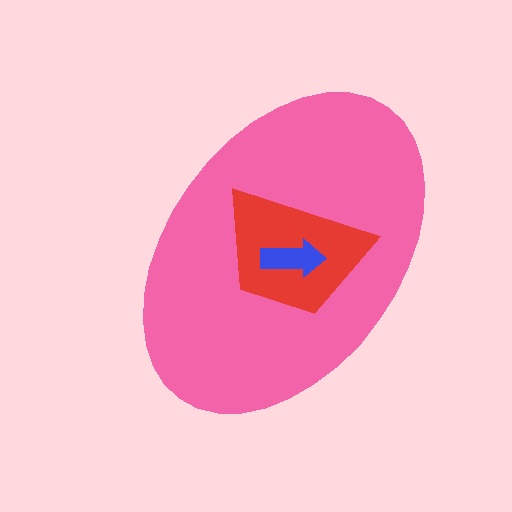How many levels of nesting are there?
3.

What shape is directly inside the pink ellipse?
The red trapezoid.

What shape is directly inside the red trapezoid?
The blue arrow.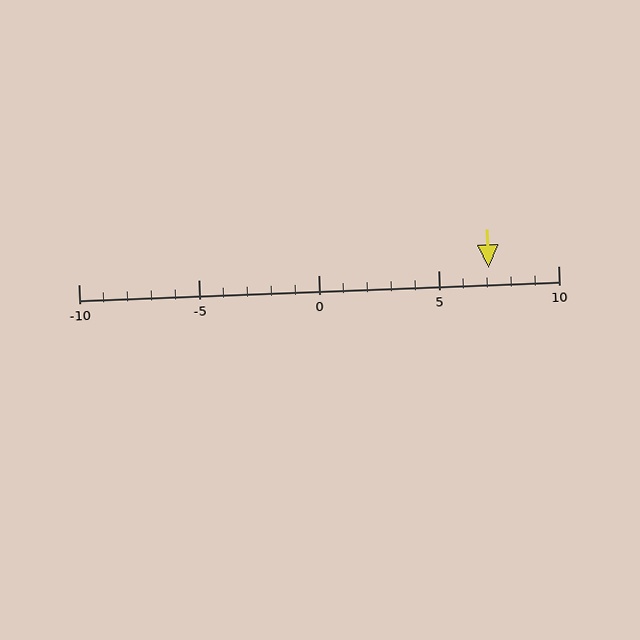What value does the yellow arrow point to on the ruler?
The yellow arrow points to approximately 7.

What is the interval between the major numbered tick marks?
The major tick marks are spaced 5 units apart.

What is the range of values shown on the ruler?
The ruler shows values from -10 to 10.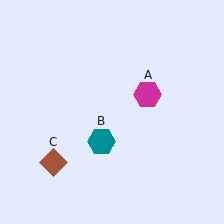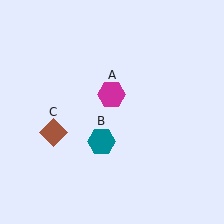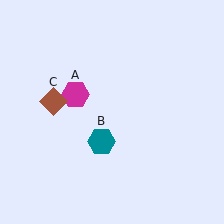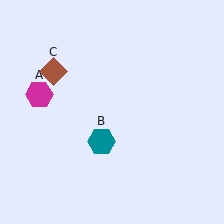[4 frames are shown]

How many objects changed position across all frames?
2 objects changed position: magenta hexagon (object A), brown diamond (object C).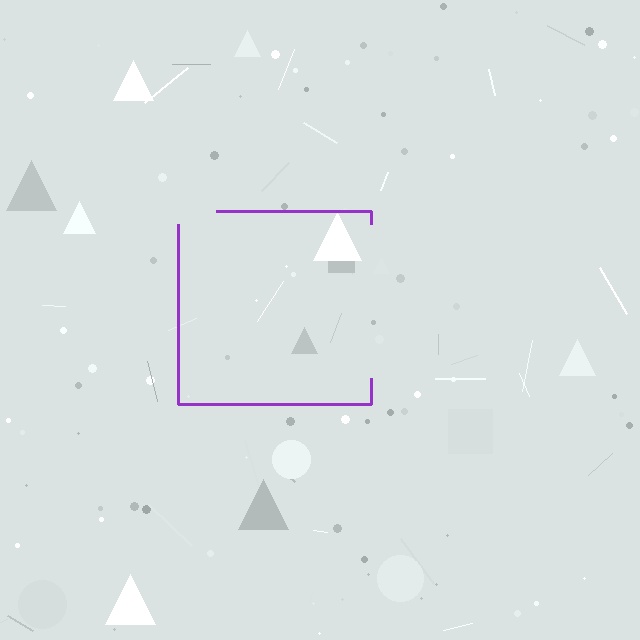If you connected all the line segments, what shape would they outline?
They would outline a square.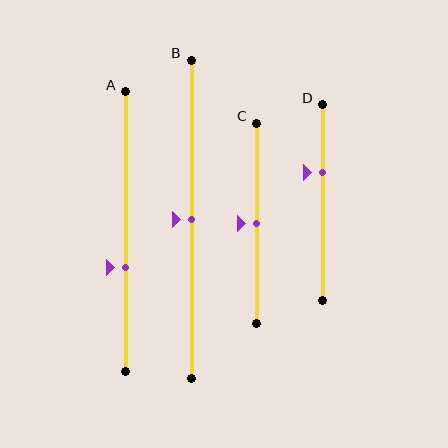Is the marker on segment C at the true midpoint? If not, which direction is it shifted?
Yes, the marker on segment C is at the true midpoint.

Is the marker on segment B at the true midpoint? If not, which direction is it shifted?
Yes, the marker on segment B is at the true midpoint.